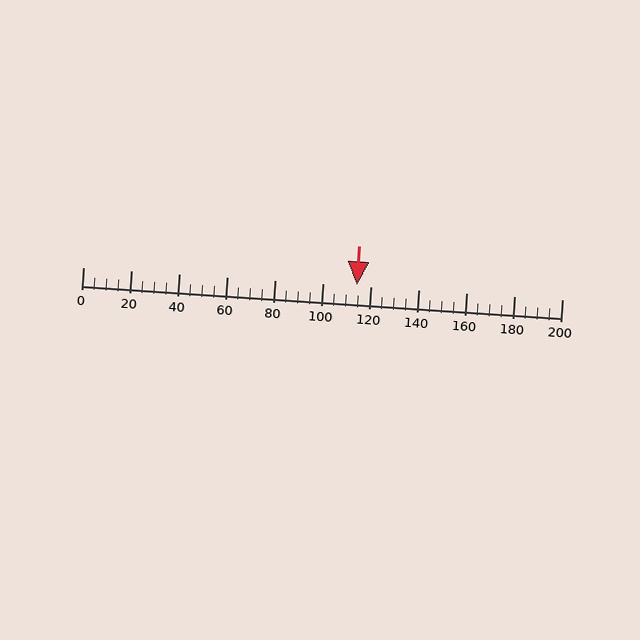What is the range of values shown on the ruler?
The ruler shows values from 0 to 200.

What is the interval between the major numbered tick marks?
The major tick marks are spaced 20 units apart.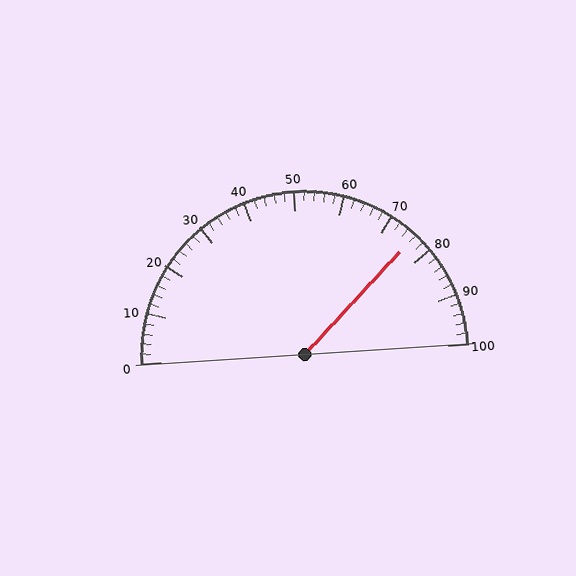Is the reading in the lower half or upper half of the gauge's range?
The reading is in the upper half of the range (0 to 100).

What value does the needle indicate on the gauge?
The needle indicates approximately 76.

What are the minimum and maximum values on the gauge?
The gauge ranges from 0 to 100.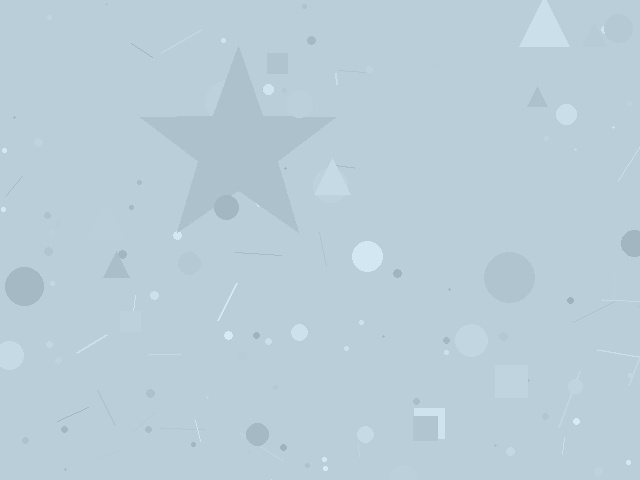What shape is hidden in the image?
A star is hidden in the image.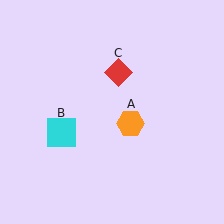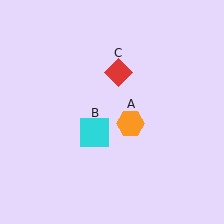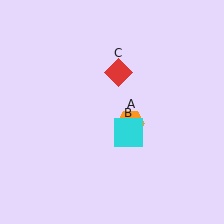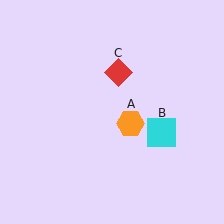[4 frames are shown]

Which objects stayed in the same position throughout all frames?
Orange hexagon (object A) and red diamond (object C) remained stationary.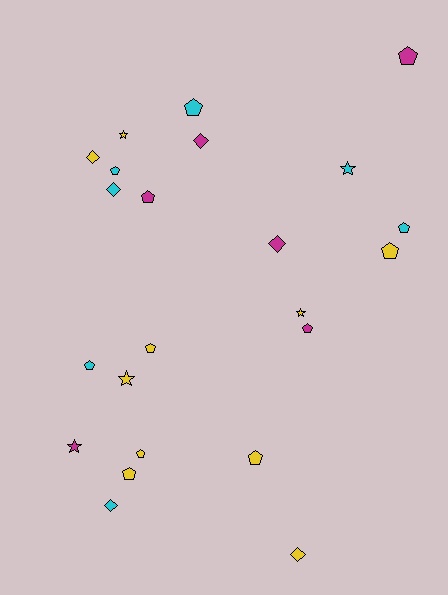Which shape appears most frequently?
Pentagon, with 12 objects.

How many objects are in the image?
There are 23 objects.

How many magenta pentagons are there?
There are 3 magenta pentagons.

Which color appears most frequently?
Yellow, with 10 objects.